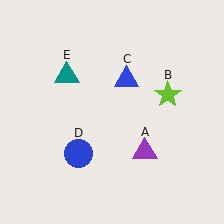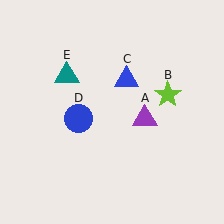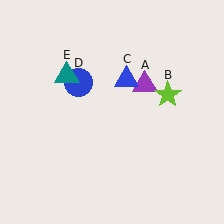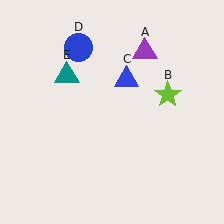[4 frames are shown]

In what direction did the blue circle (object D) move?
The blue circle (object D) moved up.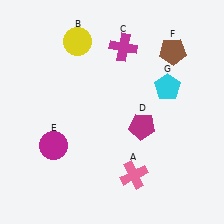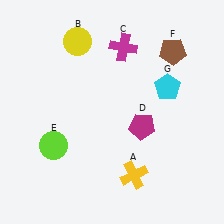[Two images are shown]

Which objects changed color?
A changed from pink to yellow. E changed from magenta to lime.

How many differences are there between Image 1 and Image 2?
There are 2 differences between the two images.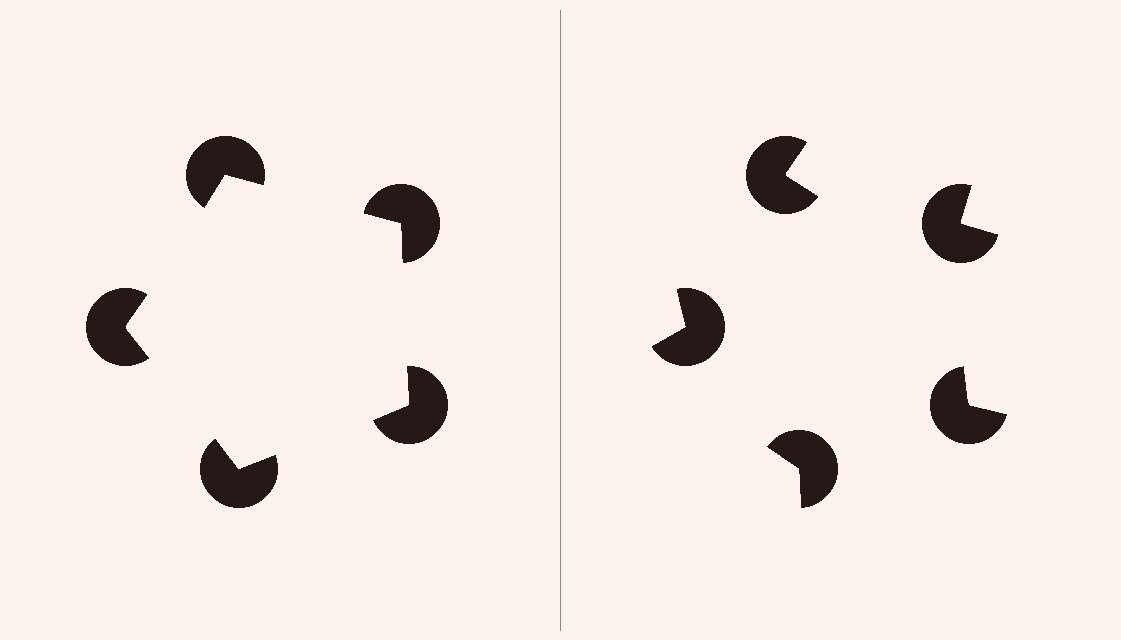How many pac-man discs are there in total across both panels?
10 — 5 on each side.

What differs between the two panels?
The pac-man discs are positioned identically on both sides; only the wedge orientations differ. On the left they align to a pentagon; on the right they are misaligned.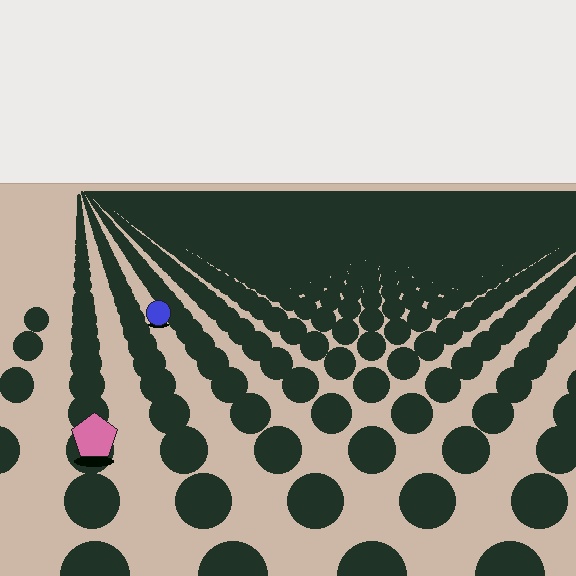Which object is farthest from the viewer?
The blue circle is farthest from the viewer. It appears smaller and the ground texture around it is denser.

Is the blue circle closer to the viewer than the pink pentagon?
No. The pink pentagon is closer — you can tell from the texture gradient: the ground texture is coarser near it.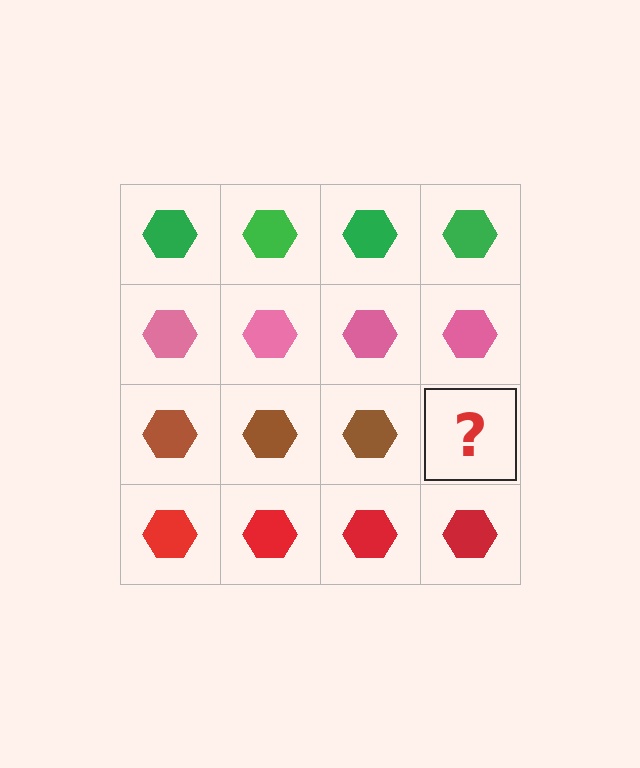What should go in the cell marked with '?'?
The missing cell should contain a brown hexagon.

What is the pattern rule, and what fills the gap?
The rule is that each row has a consistent color. The gap should be filled with a brown hexagon.